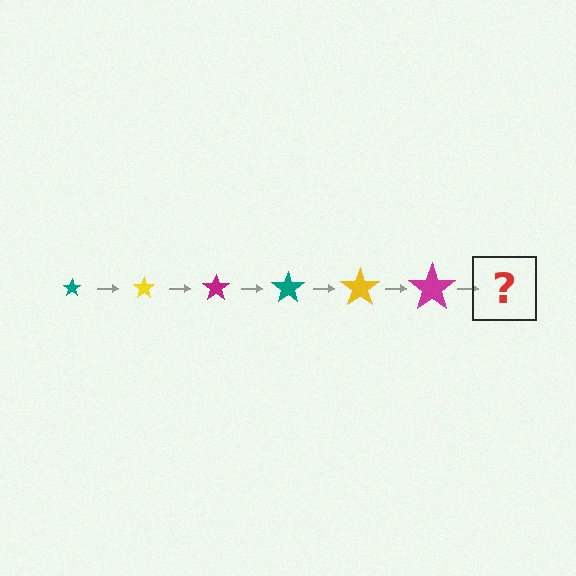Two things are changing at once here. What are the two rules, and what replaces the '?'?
The two rules are that the star grows larger each step and the color cycles through teal, yellow, and magenta. The '?' should be a teal star, larger than the previous one.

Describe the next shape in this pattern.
It should be a teal star, larger than the previous one.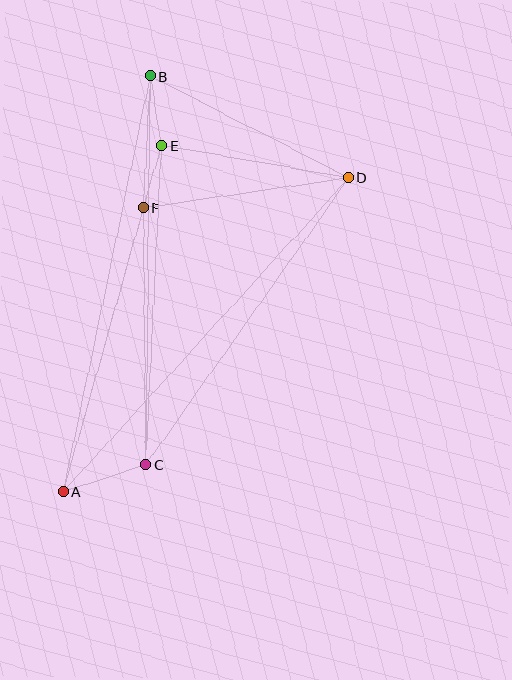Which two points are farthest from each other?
Points A and B are farthest from each other.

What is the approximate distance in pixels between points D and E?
The distance between D and E is approximately 190 pixels.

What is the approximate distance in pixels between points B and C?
The distance between B and C is approximately 388 pixels.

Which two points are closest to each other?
Points E and F are closest to each other.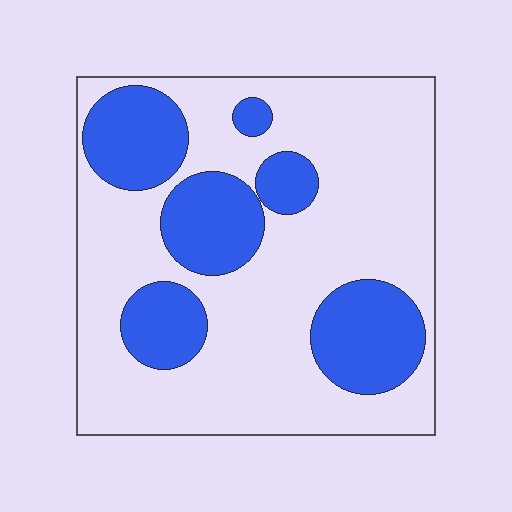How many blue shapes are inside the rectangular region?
6.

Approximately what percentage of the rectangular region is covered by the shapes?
Approximately 30%.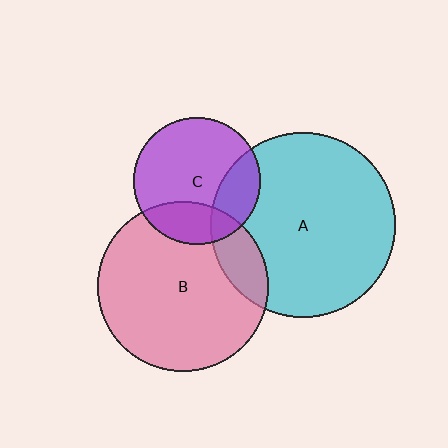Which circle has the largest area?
Circle A (cyan).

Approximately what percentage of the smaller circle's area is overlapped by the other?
Approximately 15%.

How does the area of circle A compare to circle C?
Approximately 2.1 times.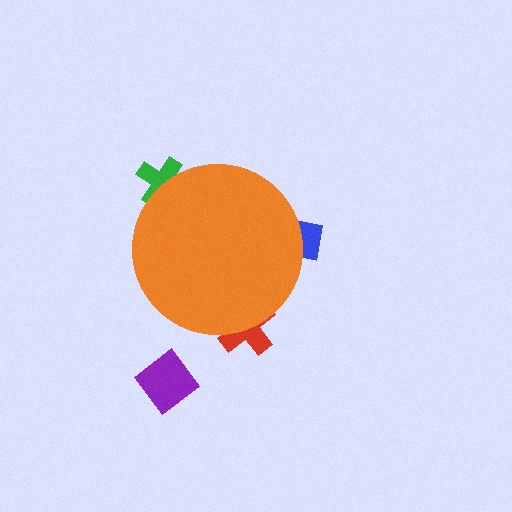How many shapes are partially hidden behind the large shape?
3 shapes are partially hidden.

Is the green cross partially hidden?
Yes, the green cross is partially hidden behind the orange circle.